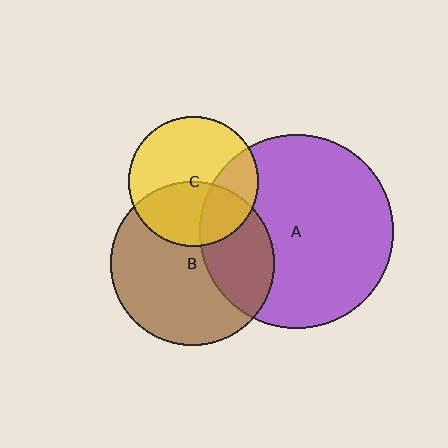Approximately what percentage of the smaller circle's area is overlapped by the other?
Approximately 30%.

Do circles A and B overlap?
Yes.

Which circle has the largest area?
Circle A (purple).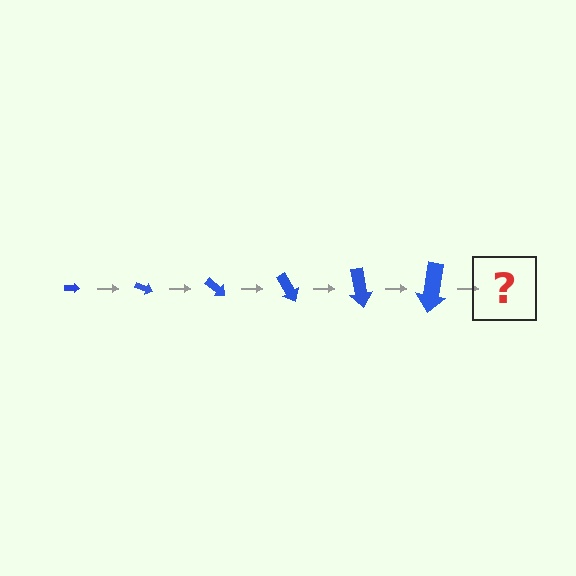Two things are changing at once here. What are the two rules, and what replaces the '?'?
The two rules are that the arrow grows larger each step and it rotates 20 degrees each step. The '?' should be an arrow, larger than the previous one and rotated 120 degrees from the start.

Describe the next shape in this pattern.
It should be an arrow, larger than the previous one and rotated 120 degrees from the start.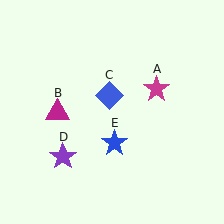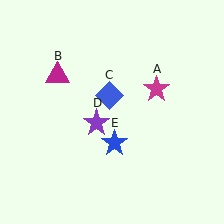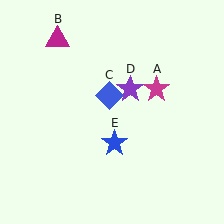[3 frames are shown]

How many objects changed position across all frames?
2 objects changed position: magenta triangle (object B), purple star (object D).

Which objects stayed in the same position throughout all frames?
Magenta star (object A) and blue diamond (object C) and blue star (object E) remained stationary.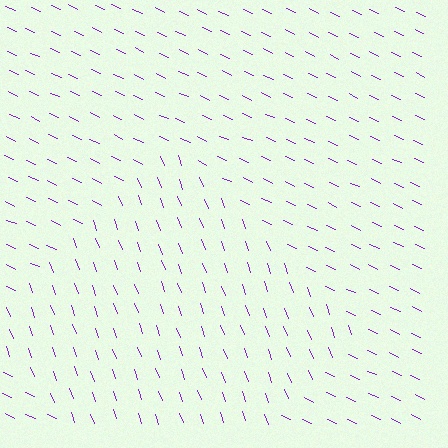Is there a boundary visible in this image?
Yes, there is a texture boundary formed by a change in line orientation.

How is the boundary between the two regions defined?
The boundary is defined purely by a change in line orientation (approximately 45 degrees difference). All lines are the same color and thickness.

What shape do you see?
I see a diamond.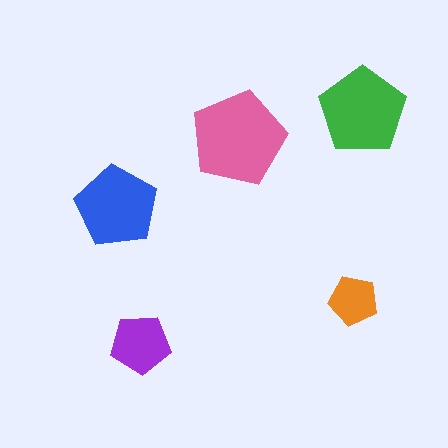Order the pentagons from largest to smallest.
the pink one, the green one, the blue one, the purple one, the orange one.